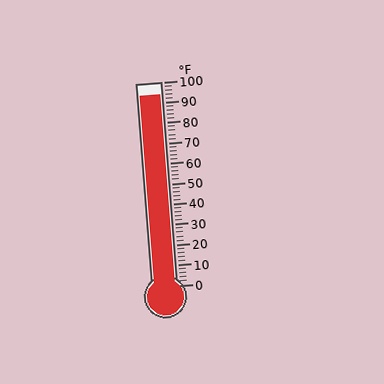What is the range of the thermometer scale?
The thermometer scale ranges from 0°F to 100°F.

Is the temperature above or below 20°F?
The temperature is above 20°F.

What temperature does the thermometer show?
The thermometer shows approximately 94°F.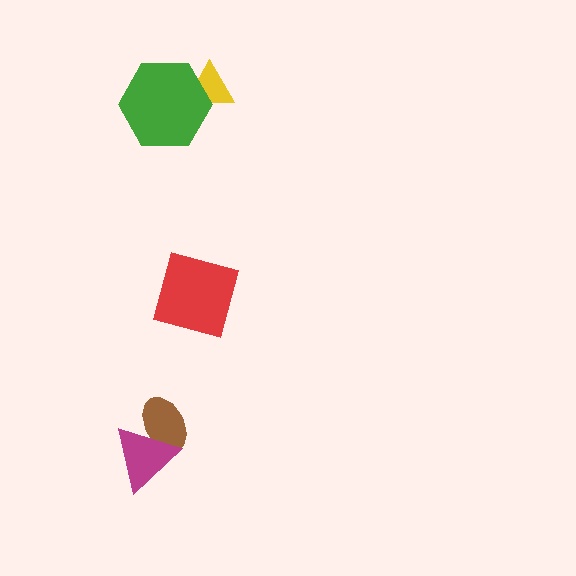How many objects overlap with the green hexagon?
1 object overlaps with the green hexagon.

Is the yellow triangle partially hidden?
Yes, it is partially covered by another shape.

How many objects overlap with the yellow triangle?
1 object overlaps with the yellow triangle.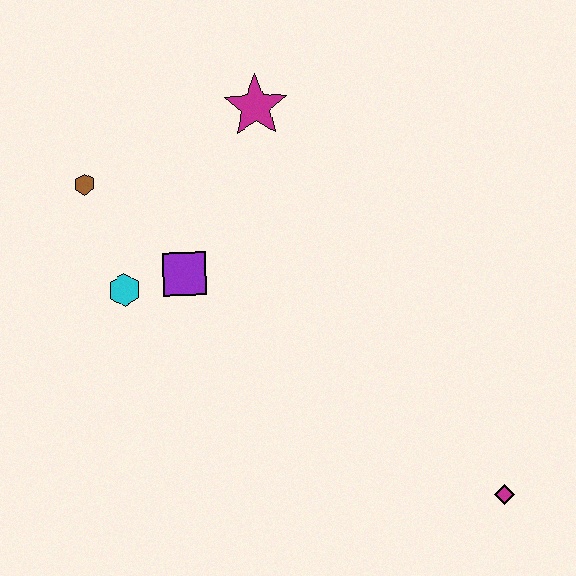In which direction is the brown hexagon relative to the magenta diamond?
The brown hexagon is to the left of the magenta diamond.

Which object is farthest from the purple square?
The magenta diamond is farthest from the purple square.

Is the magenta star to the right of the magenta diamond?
No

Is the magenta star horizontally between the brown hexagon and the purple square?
No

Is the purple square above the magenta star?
No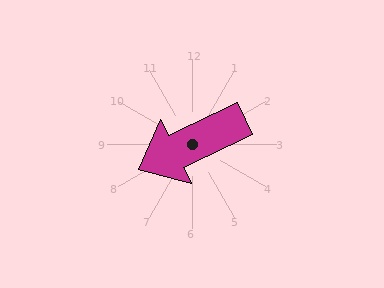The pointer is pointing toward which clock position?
Roughly 8 o'clock.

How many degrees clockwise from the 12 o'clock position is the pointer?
Approximately 244 degrees.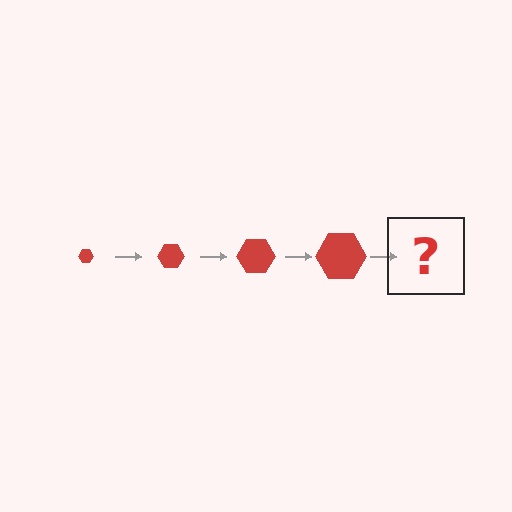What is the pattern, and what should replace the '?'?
The pattern is that the hexagon gets progressively larger each step. The '?' should be a red hexagon, larger than the previous one.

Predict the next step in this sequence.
The next step is a red hexagon, larger than the previous one.